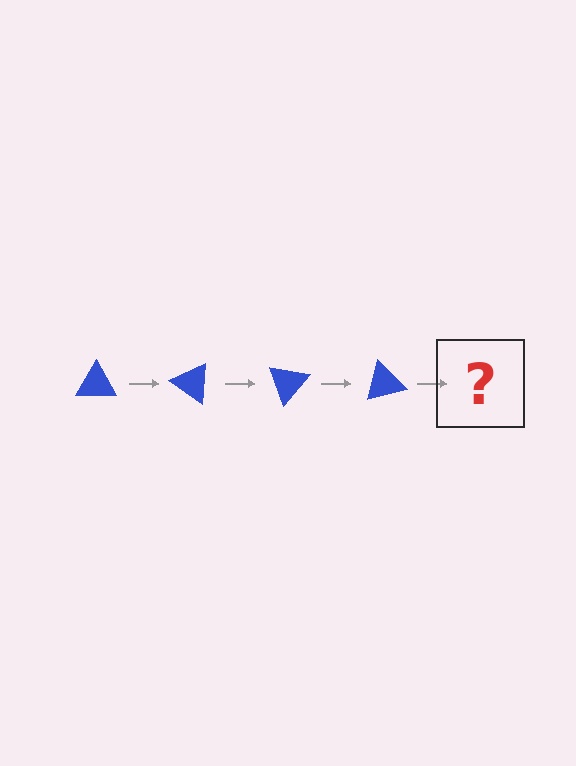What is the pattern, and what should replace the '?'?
The pattern is that the triangle rotates 35 degrees each step. The '?' should be a blue triangle rotated 140 degrees.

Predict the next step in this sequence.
The next step is a blue triangle rotated 140 degrees.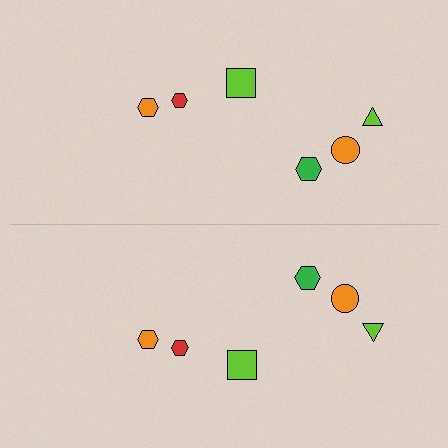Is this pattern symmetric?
Yes, this pattern has bilateral (reflection) symmetry.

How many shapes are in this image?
There are 12 shapes in this image.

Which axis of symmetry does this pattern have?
The pattern has a horizontal axis of symmetry running through the center of the image.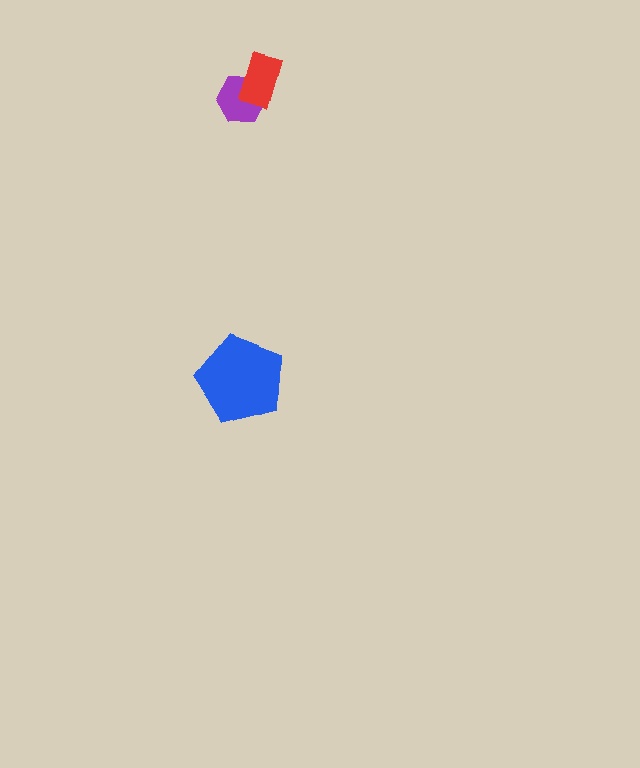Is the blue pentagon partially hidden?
No, no other shape covers it.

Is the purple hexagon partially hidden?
Yes, it is partially covered by another shape.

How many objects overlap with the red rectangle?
1 object overlaps with the red rectangle.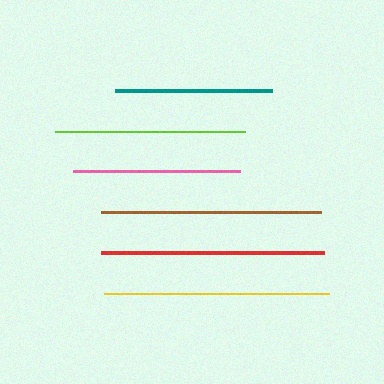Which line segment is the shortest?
The teal line is the shortest at approximately 157 pixels.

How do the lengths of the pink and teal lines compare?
The pink and teal lines are approximately the same length.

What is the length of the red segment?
The red segment is approximately 223 pixels long.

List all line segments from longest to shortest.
From longest to shortest: yellow, red, brown, lime, pink, teal.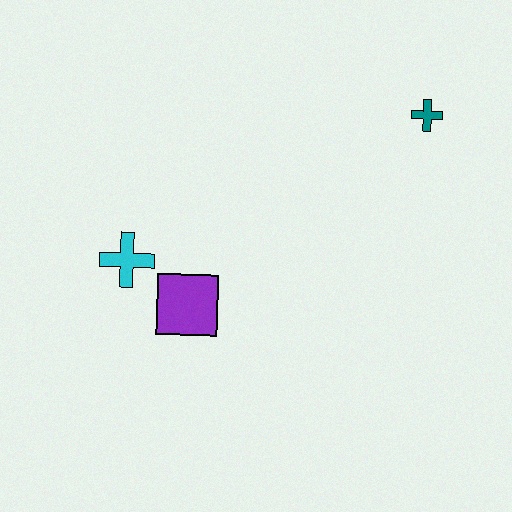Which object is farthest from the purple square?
The teal cross is farthest from the purple square.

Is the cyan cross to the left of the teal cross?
Yes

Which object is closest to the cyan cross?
The purple square is closest to the cyan cross.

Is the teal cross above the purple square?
Yes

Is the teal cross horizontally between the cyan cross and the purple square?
No